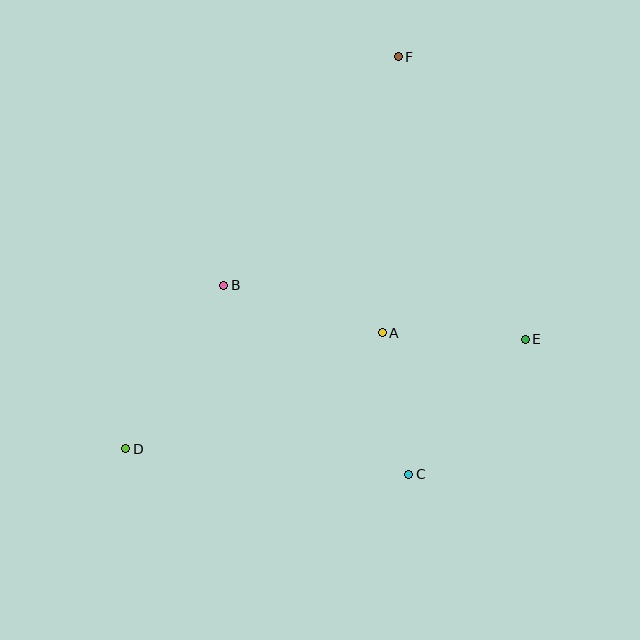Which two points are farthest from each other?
Points D and F are farthest from each other.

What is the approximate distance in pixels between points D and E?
The distance between D and E is approximately 414 pixels.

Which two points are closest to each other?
Points A and E are closest to each other.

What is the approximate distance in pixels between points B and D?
The distance between B and D is approximately 191 pixels.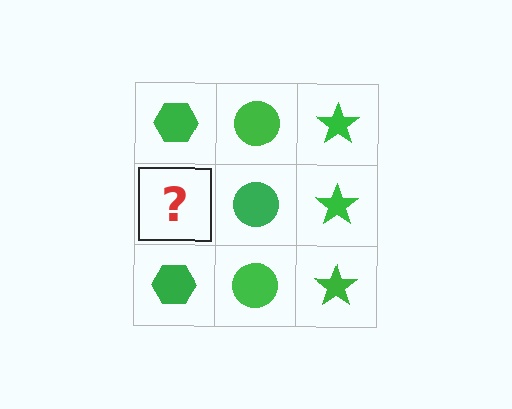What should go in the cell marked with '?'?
The missing cell should contain a green hexagon.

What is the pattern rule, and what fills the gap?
The rule is that each column has a consistent shape. The gap should be filled with a green hexagon.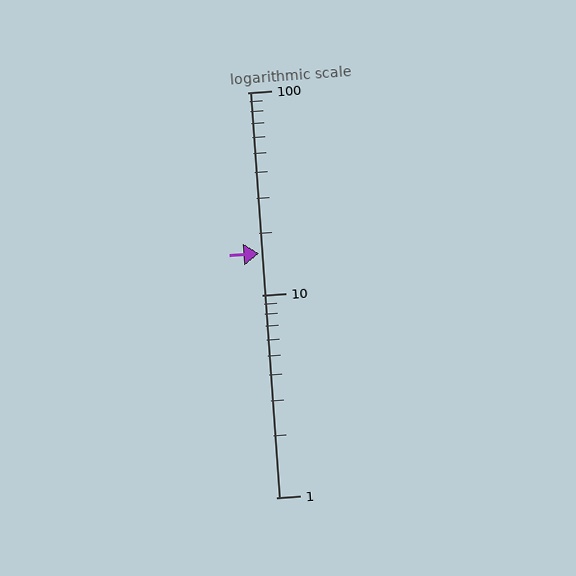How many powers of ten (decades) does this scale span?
The scale spans 2 decades, from 1 to 100.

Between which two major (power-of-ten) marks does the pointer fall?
The pointer is between 10 and 100.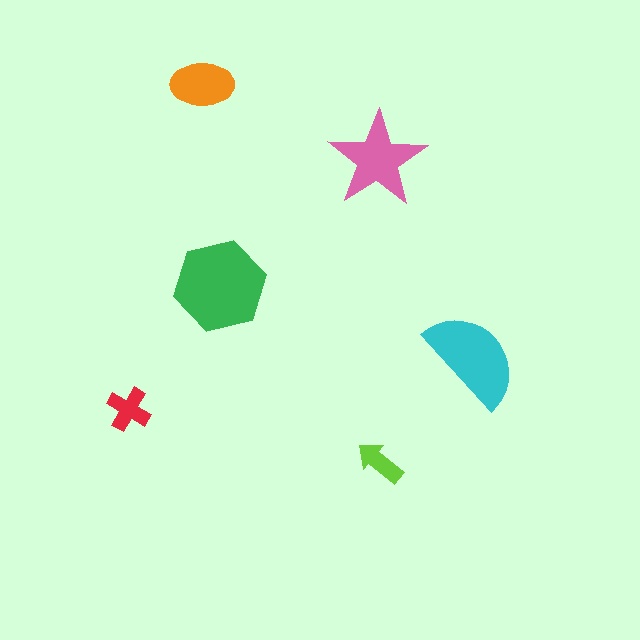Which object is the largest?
The green hexagon.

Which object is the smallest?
The lime arrow.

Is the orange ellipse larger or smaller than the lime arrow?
Larger.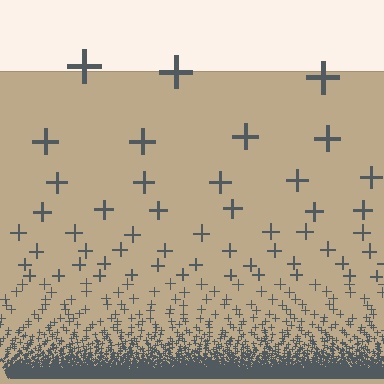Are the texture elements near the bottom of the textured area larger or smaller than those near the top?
Smaller. The gradient is inverted — elements near the bottom are smaller and denser.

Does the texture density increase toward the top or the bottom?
Density increases toward the bottom.